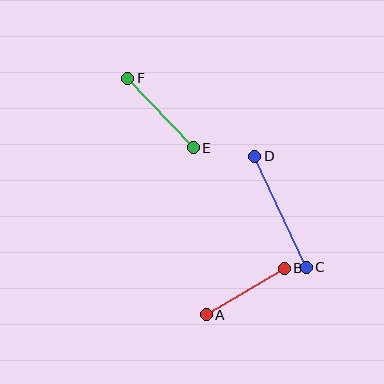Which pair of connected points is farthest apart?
Points C and D are farthest apart.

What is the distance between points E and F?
The distance is approximately 95 pixels.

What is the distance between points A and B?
The distance is approximately 91 pixels.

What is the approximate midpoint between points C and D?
The midpoint is at approximately (281, 212) pixels.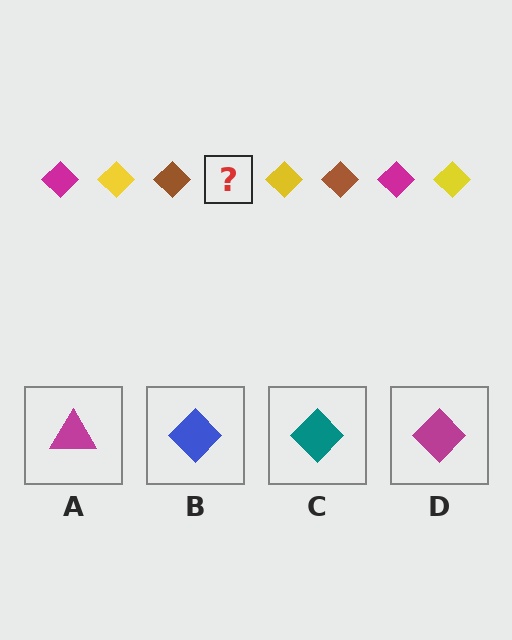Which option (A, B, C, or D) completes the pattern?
D.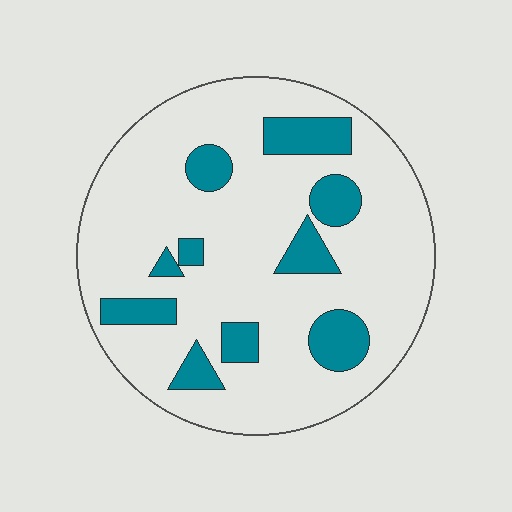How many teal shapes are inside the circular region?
10.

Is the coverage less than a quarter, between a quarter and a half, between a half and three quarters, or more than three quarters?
Less than a quarter.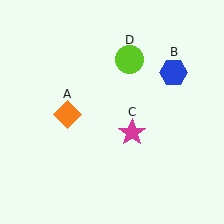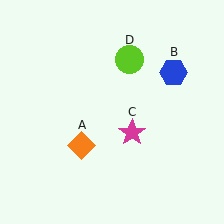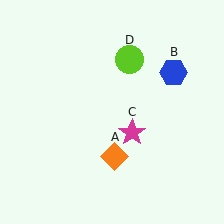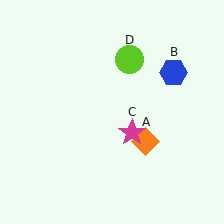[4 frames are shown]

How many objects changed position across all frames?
1 object changed position: orange diamond (object A).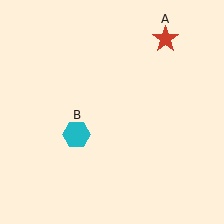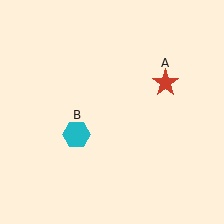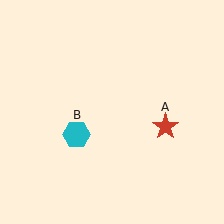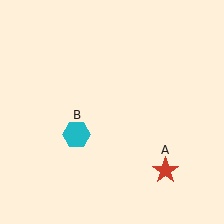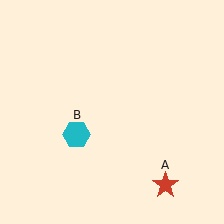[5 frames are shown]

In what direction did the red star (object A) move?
The red star (object A) moved down.